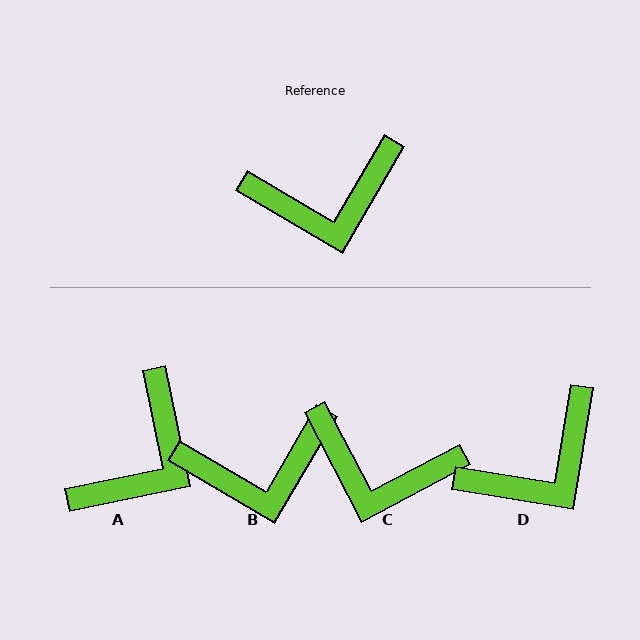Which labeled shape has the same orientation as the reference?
B.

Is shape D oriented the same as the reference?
No, it is off by about 21 degrees.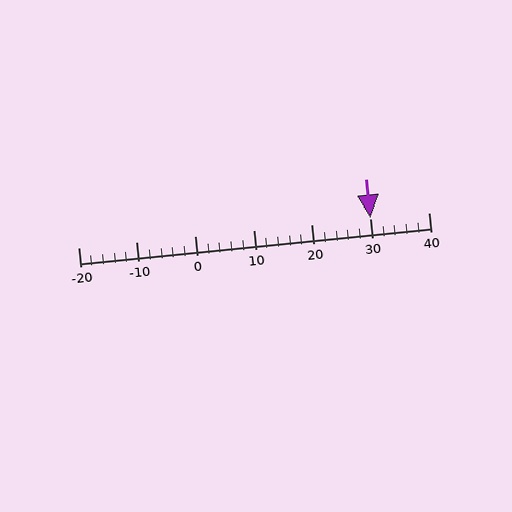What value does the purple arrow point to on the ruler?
The purple arrow points to approximately 30.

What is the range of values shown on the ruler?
The ruler shows values from -20 to 40.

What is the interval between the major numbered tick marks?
The major tick marks are spaced 10 units apart.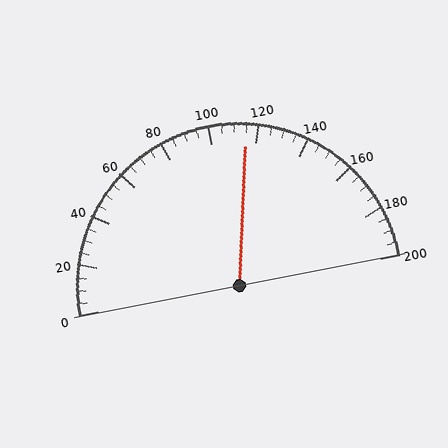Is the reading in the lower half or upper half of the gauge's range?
The reading is in the upper half of the range (0 to 200).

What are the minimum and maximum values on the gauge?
The gauge ranges from 0 to 200.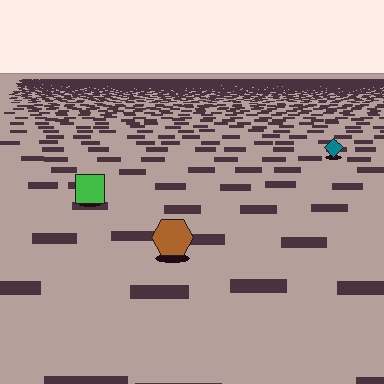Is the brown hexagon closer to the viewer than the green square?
Yes. The brown hexagon is closer — you can tell from the texture gradient: the ground texture is coarser near it.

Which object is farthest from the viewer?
The teal diamond is farthest from the viewer. It appears smaller and the ground texture around it is denser.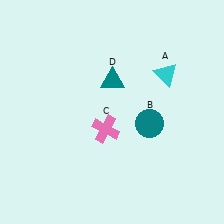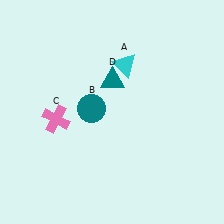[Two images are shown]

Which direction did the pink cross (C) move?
The pink cross (C) moved left.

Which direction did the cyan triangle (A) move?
The cyan triangle (A) moved left.